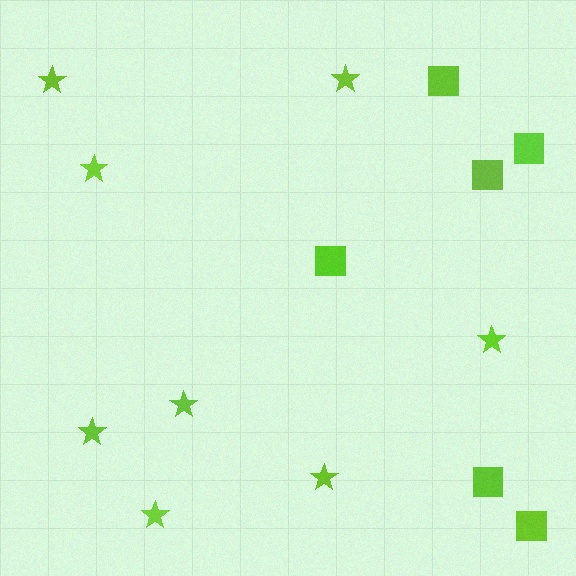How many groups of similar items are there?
There are 2 groups: one group of squares (6) and one group of stars (8).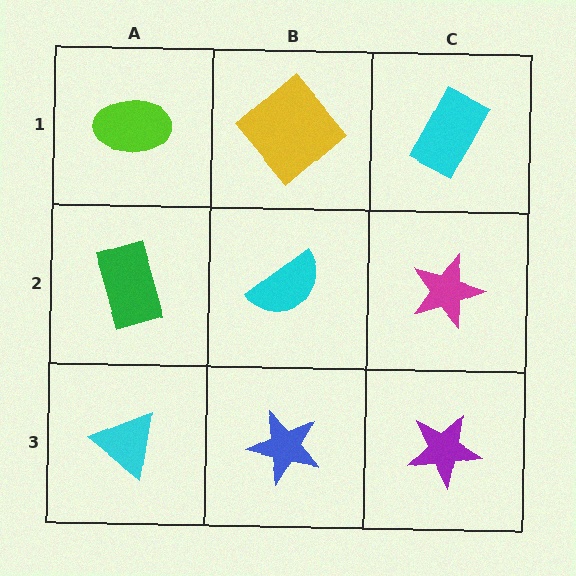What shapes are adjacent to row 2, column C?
A cyan rectangle (row 1, column C), a purple star (row 3, column C), a cyan semicircle (row 2, column B).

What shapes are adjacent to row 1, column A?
A green rectangle (row 2, column A), a yellow diamond (row 1, column B).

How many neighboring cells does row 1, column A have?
2.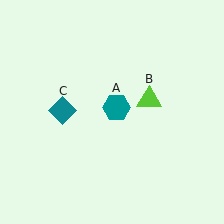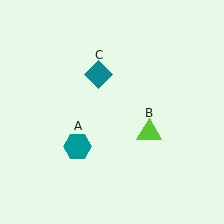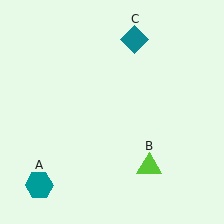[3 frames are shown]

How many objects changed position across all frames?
3 objects changed position: teal hexagon (object A), lime triangle (object B), teal diamond (object C).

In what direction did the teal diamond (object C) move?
The teal diamond (object C) moved up and to the right.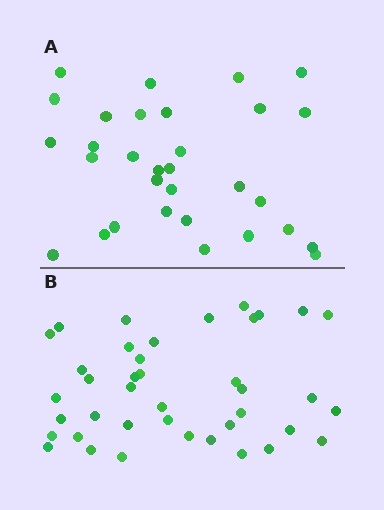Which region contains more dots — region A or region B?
Region B (the bottom region) has more dots.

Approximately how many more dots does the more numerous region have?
Region B has roughly 8 or so more dots than region A.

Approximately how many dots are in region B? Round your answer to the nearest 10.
About 40 dots.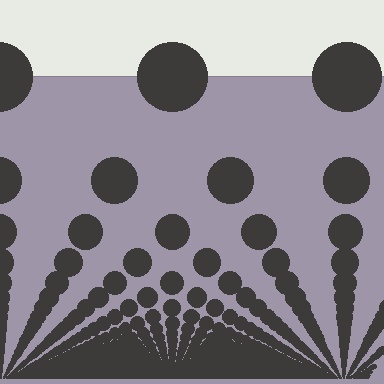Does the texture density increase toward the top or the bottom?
Density increases toward the bottom.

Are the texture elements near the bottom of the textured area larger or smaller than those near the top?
Smaller. The gradient is inverted — elements near the bottom are smaller and denser.